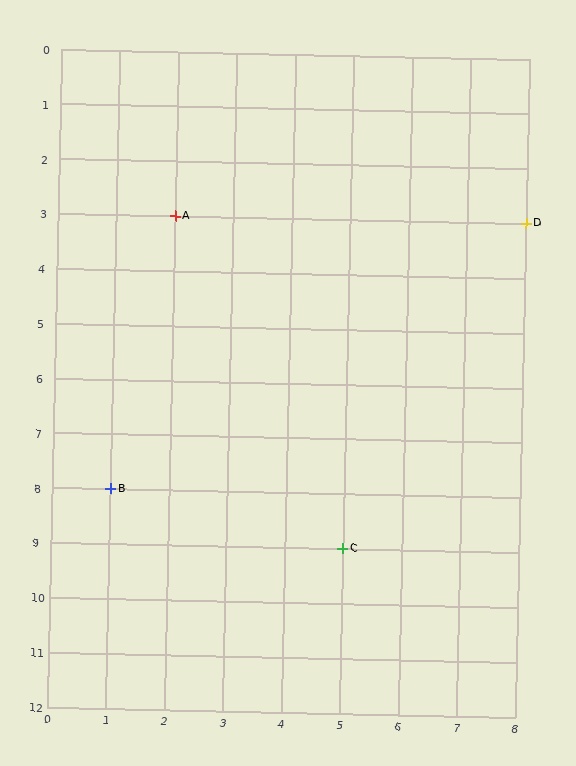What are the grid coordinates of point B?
Point B is at grid coordinates (1, 8).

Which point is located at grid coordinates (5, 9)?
Point C is at (5, 9).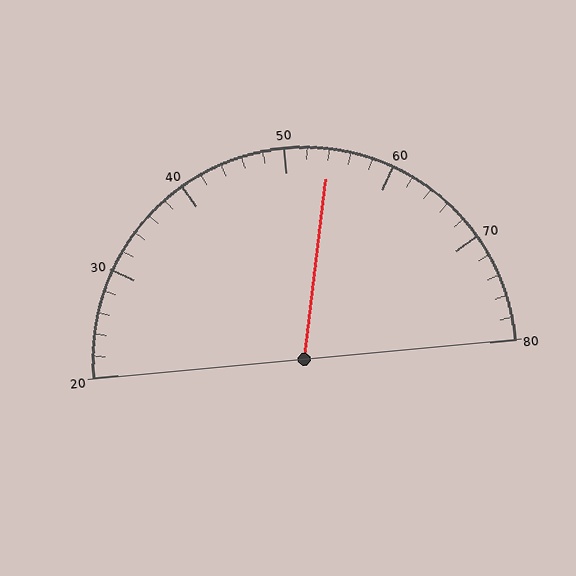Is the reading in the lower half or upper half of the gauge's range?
The reading is in the upper half of the range (20 to 80).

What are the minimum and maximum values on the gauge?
The gauge ranges from 20 to 80.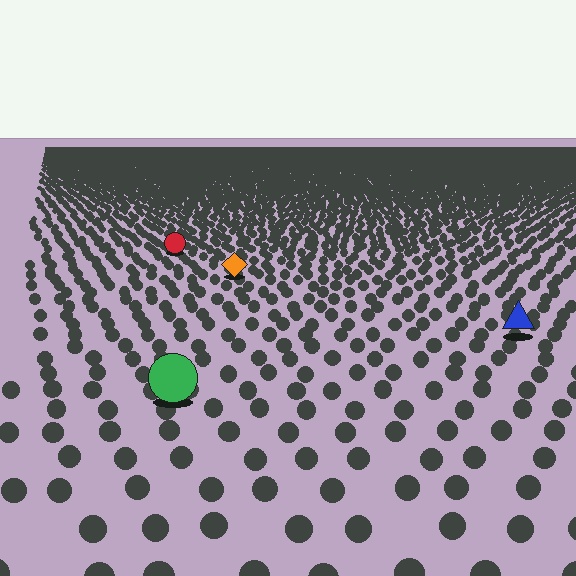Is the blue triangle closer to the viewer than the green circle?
No. The green circle is closer — you can tell from the texture gradient: the ground texture is coarser near it.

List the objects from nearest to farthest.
From nearest to farthest: the green circle, the blue triangle, the orange diamond, the red circle.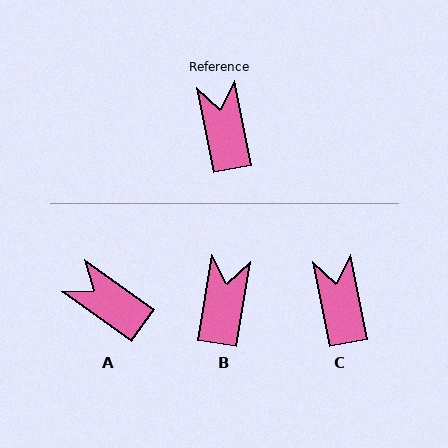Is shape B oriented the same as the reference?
No, it is off by about 21 degrees.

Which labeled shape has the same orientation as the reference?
C.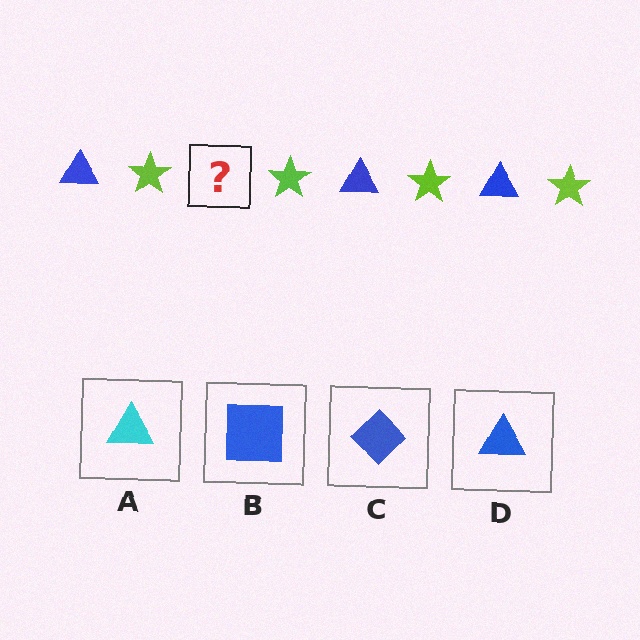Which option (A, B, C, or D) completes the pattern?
D.